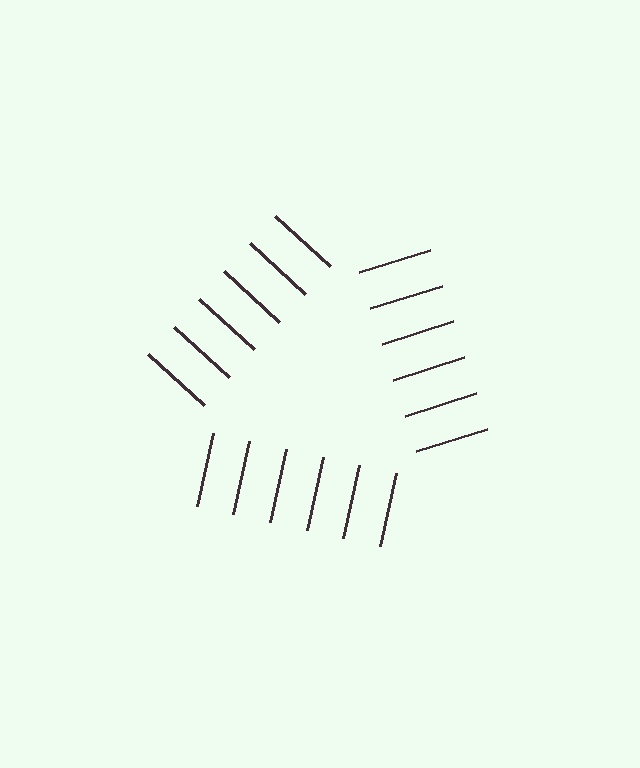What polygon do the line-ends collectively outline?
An illusory triangle — the line segments terminate on its edges but no continuous stroke is drawn.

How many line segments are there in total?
18 — 6 along each of the 3 edges.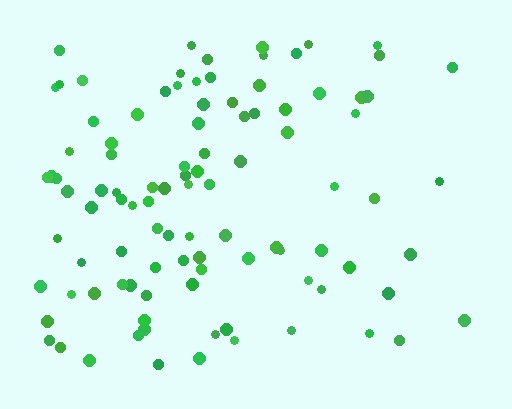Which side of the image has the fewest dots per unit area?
The right.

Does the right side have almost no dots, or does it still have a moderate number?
Still a moderate number, just noticeably fewer than the left.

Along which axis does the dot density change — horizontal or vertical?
Horizontal.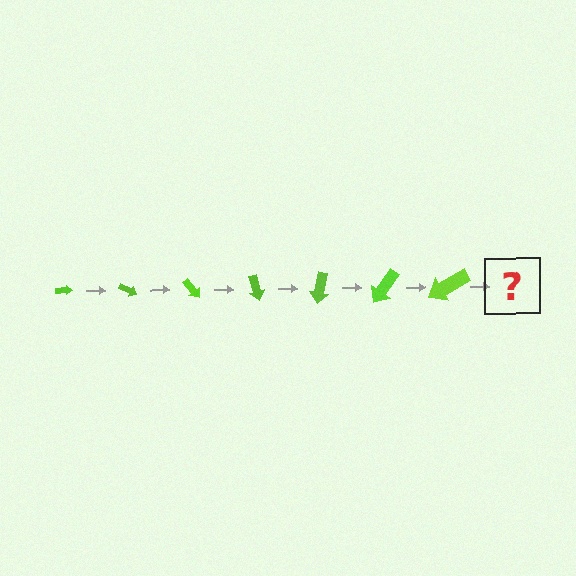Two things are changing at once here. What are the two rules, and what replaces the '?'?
The two rules are that the arrow grows larger each step and it rotates 25 degrees each step. The '?' should be an arrow, larger than the previous one and rotated 175 degrees from the start.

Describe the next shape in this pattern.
It should be an arrow, larger than the previous one and rotated 175 degrees from the start.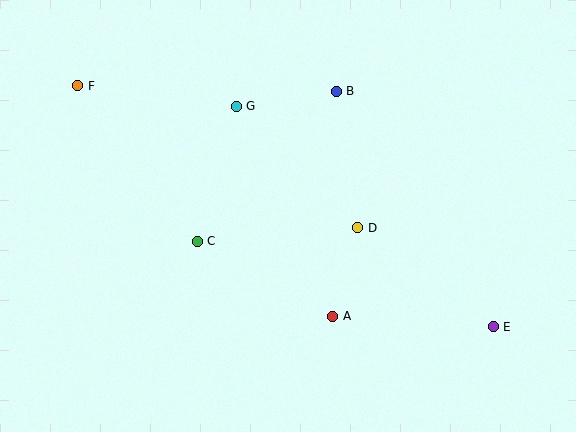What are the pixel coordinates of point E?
Point E is at (493, 327).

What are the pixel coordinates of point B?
Point B is at (336, 91).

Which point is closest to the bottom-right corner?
Point E is closest to the bottom-right corner.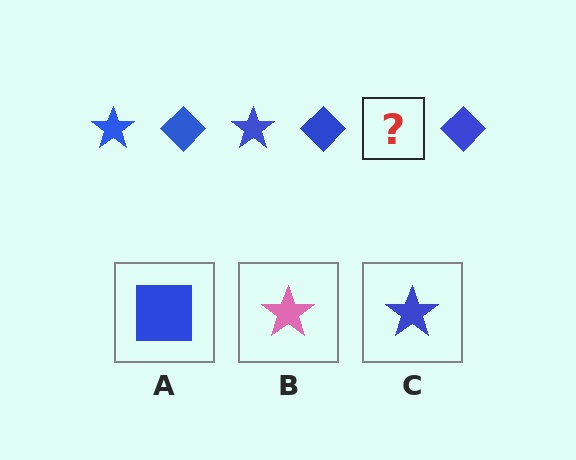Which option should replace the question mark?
Option C.